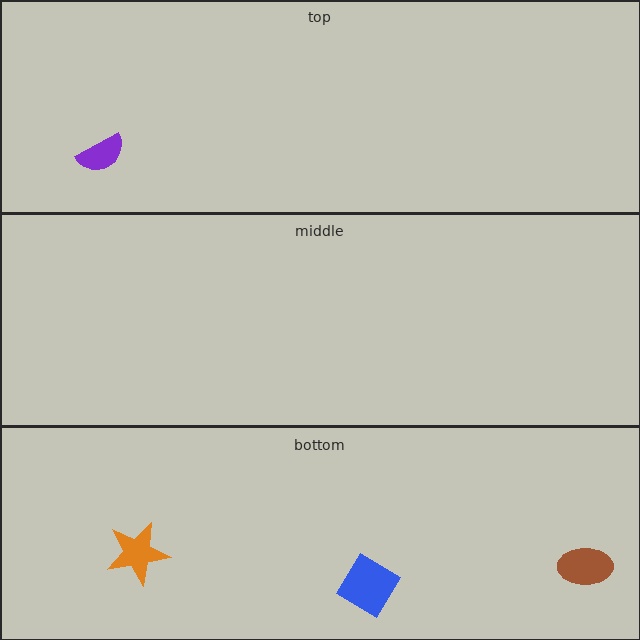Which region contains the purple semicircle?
The top region.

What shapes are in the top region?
The purple semicircle.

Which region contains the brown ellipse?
The bottom region.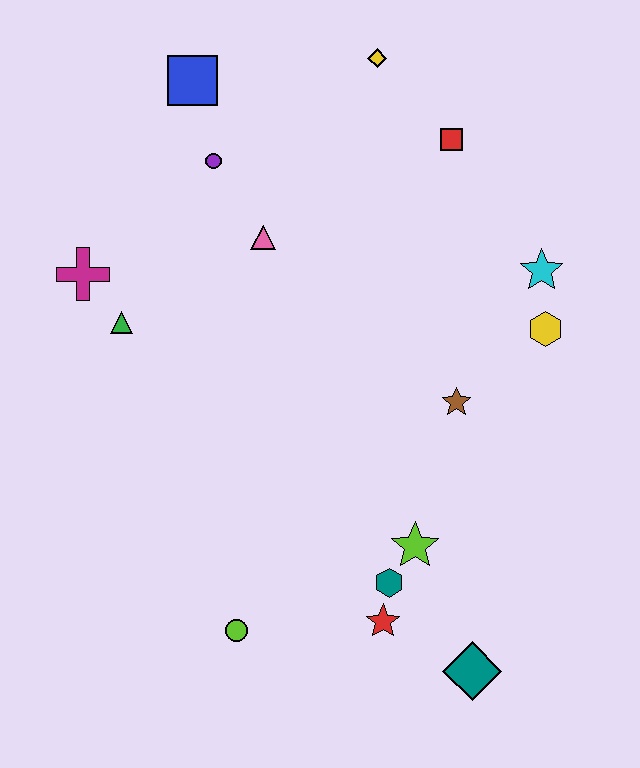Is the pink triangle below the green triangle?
No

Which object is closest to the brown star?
The yellow hexagon is closest to the brown star.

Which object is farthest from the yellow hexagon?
The magenta cross is farthest from the yellow hexagon.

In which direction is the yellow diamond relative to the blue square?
The yellow diamond is to the right of the blue square.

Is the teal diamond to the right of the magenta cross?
Yes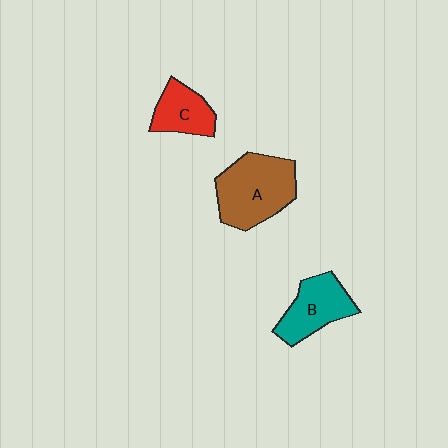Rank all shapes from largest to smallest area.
From largest to smallest: A (brown), B (teal), C (red).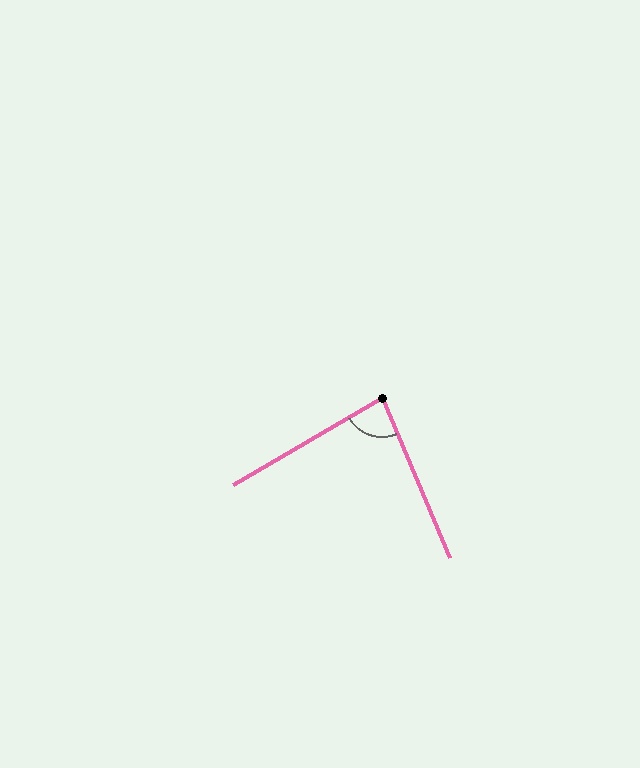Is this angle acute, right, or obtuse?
It is acute.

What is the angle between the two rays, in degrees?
Approximately 83 degrees.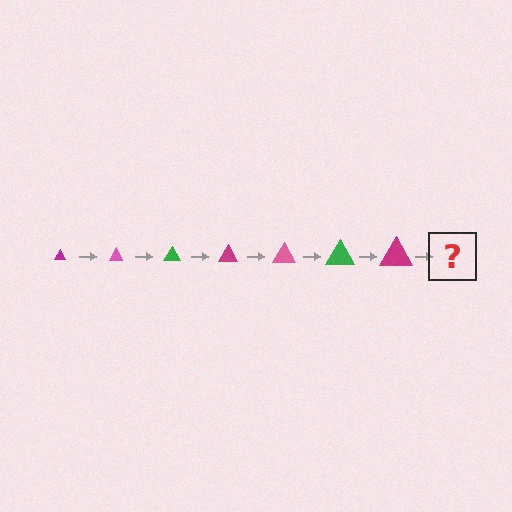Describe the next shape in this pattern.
It should be a pink triangle, larger than the previous one.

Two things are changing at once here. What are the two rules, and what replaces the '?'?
The two rules are that the triangle grows larger each step and the color cycles through magenta, pink, and green. The '?' should be a pink triangle, larger than the previous one.